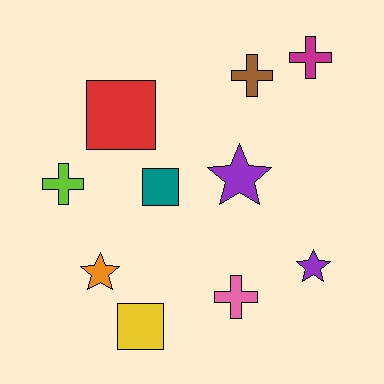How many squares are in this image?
There are 3 squares.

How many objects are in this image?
There are 10 objects.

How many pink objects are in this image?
There is 1 pink object.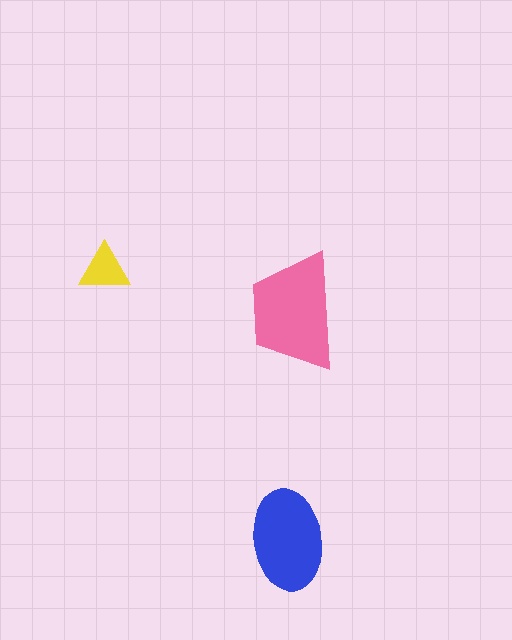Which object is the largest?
The pink trapezoid.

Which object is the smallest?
The yellow triangle.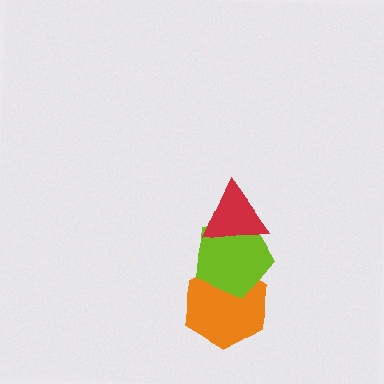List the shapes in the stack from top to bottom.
From top to bottom: the red triangle, the lime pentagon, the orange hexagon.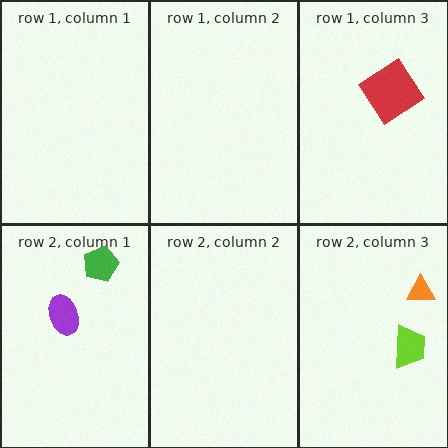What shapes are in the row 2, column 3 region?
The orange triangle, the lime trapezoid.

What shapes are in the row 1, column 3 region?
The red diamond.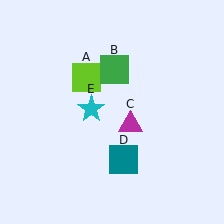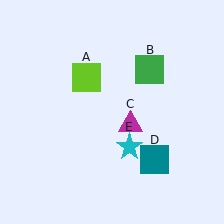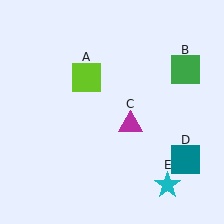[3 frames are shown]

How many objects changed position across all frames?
3 objects changed position: green square (object B), teal square (object D), cyan star (object E).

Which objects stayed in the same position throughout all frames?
Lime square (object A) and magenta triangle (object C) remained stationary.